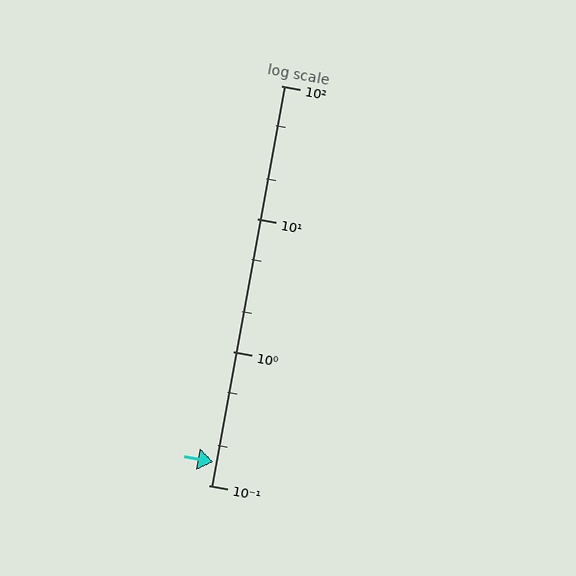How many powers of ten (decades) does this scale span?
The scale spans 3 decades, from 0.1 to 100.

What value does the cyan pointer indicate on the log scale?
The pointer indicates approximately 0.15.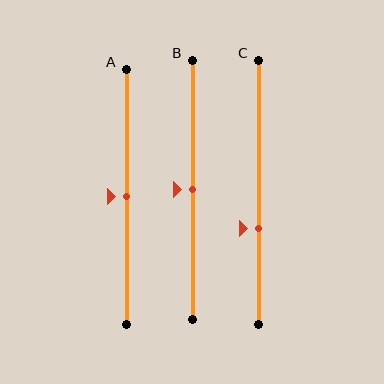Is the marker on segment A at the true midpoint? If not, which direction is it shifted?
Yes, the marker on segment A is at the true midpoint.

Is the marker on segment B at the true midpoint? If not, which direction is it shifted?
Yes, the marker on segment B is at the true midpoint.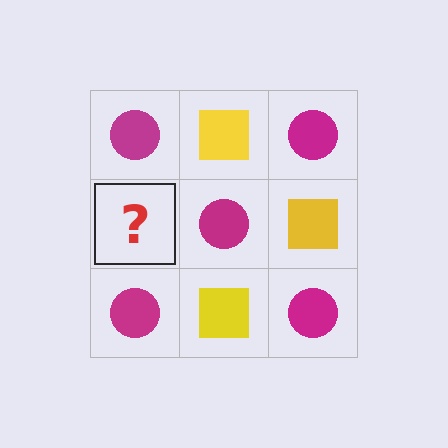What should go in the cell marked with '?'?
The missing cell should contain a yellow square.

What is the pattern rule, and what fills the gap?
The rule is that it alternates magenta circle and yellow square in a checkerboard pattern. The gap should be filled with a yellow square.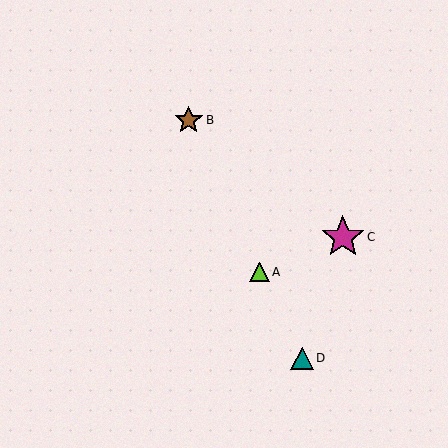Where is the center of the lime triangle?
The center of the lime triangle is at (259, 272).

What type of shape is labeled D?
Shape D is a teal triangle.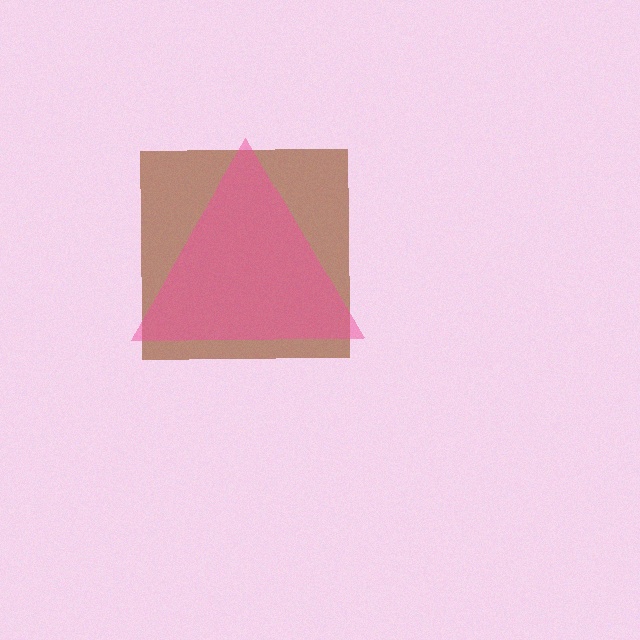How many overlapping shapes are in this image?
There are 2 overlapping shapes in the image.